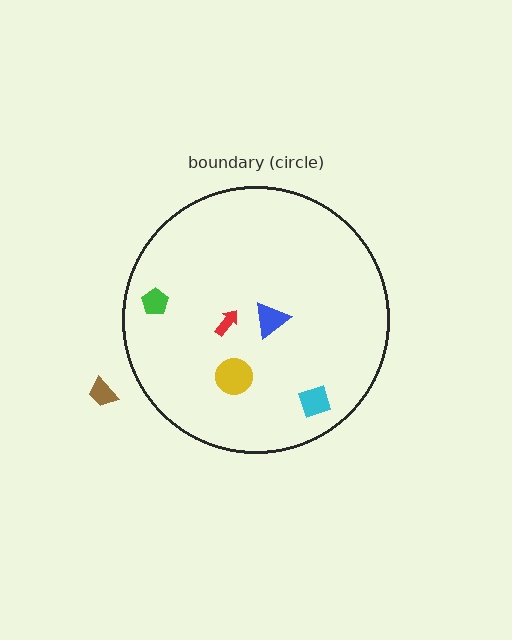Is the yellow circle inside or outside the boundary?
Inside.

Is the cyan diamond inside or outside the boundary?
Inside.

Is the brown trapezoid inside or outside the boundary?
Outside.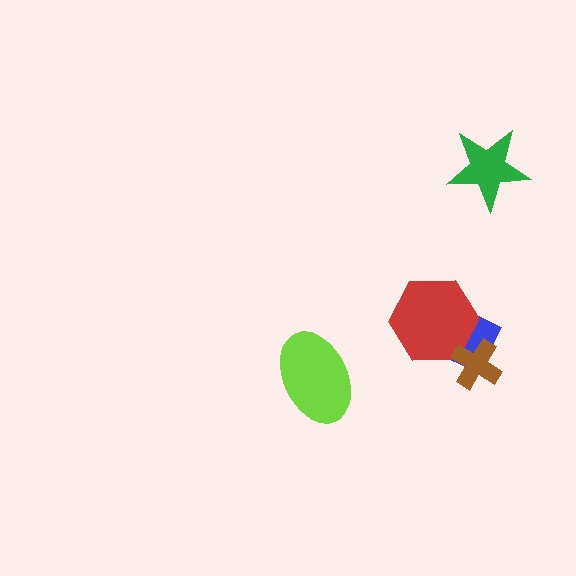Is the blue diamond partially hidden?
Yes, it is partially covered by another shape.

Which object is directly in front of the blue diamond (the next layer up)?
The red hexagon is directly in front of the blue diamond.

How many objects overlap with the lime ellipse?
0 objects overlap with the lime ellipse.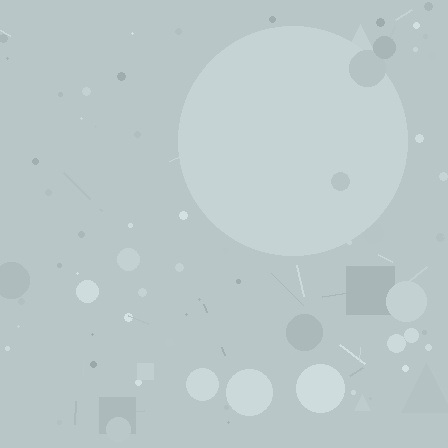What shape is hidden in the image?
A circle is hidden in the image.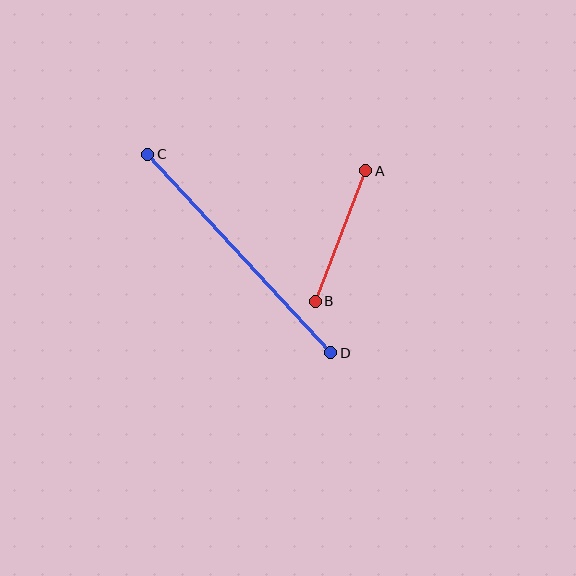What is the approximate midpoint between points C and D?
The midpoint is at approximately (239, 253) pixels.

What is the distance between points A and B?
The distance is approximately 140 pixels.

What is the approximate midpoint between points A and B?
The midpoint is at approximately (340, 236) pixels.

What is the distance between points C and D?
The distance is approximately 270 pixels.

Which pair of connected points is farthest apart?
Points C and D are farthest apart.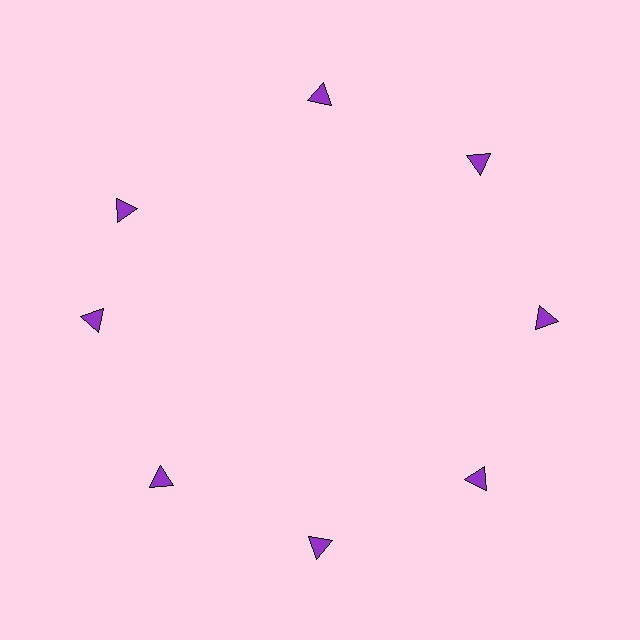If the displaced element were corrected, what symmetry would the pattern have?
It would have 8-fold rotational symmetry — the pattern would map onto itself every 45 degrees.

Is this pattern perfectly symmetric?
No. The 8 purple triangles are arranged in a ring, but one element near the 10 o'clock position is rotated out of alignment along the ring, breaking the 8-fold rotational symmetry.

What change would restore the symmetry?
The symmetry would be restored by rotating it back into even spacing with its neighbors so that all 8 triangles sit at equal angles and equal distance from the center.